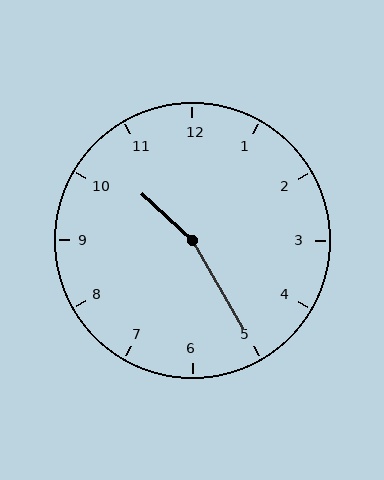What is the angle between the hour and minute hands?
Approximately 162 degrees.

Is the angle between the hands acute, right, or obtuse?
It is obtuse.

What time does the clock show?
10:25.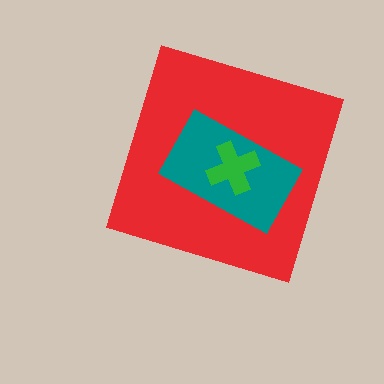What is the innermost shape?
The green cross.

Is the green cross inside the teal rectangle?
Yes.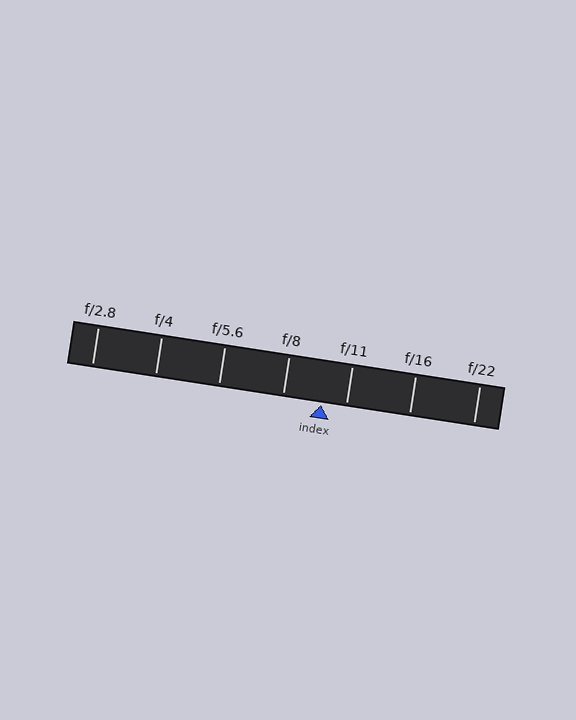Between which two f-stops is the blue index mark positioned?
The index mark is between f/8 and f/11.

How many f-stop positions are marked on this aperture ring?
There are 7 f-stop positions marked.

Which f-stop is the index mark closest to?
The index mark is closest to f/11.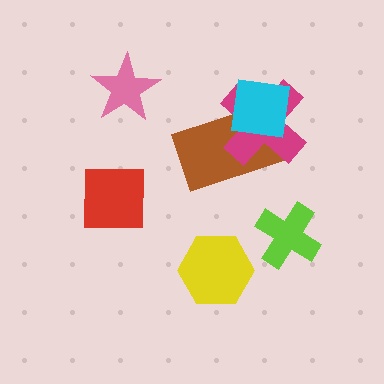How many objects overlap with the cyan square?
2 objects overlap with the cyan square.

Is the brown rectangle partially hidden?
Yes, it is partially covered by another shape.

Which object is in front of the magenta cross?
The cyan square is in front of the magenta cross.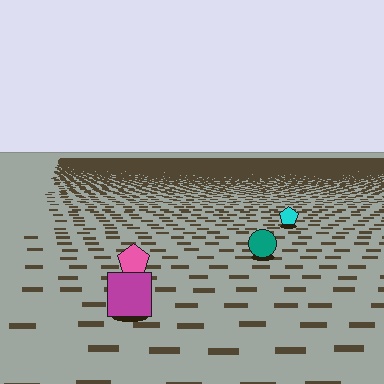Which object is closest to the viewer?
The magenta square is closest. The texture marks near it are larger and more spread out.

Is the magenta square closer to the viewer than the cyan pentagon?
Yes. The magenta square is closer — you can tell from the texture gradient: the ground texture is coarser near it.